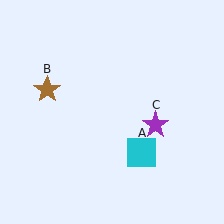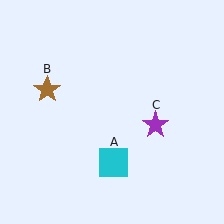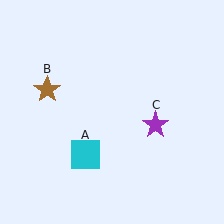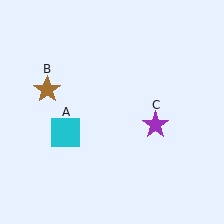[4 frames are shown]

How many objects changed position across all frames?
1 object changed position: cyan square (object A).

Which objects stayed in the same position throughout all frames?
Brown star (object B) and purple star (object C) remained stationary.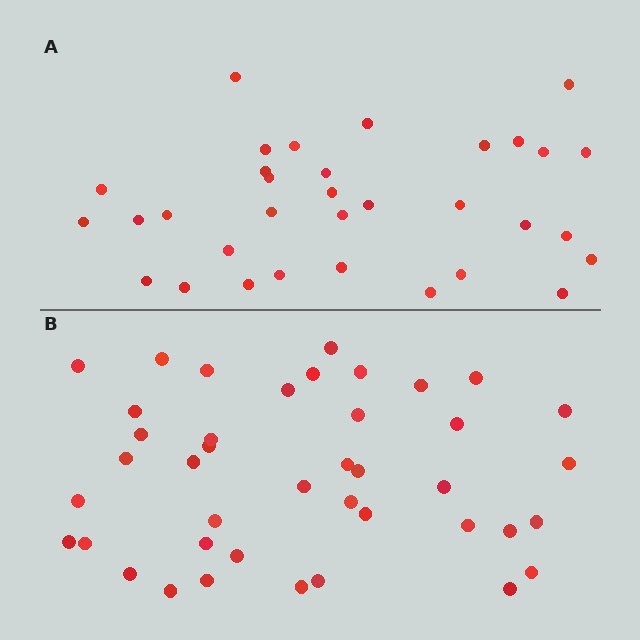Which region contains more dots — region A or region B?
Region B (the bottom region) has more dots.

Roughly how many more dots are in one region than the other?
Region B has roughly 8 or so more dots than region A.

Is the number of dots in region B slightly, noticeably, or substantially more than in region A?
Region B has only slightly more — the two regions are fairly close. The ratio is roughly 1.2 to 1.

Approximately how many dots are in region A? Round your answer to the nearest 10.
About 30 dots. (The exact count is 33, which rounds to 30.)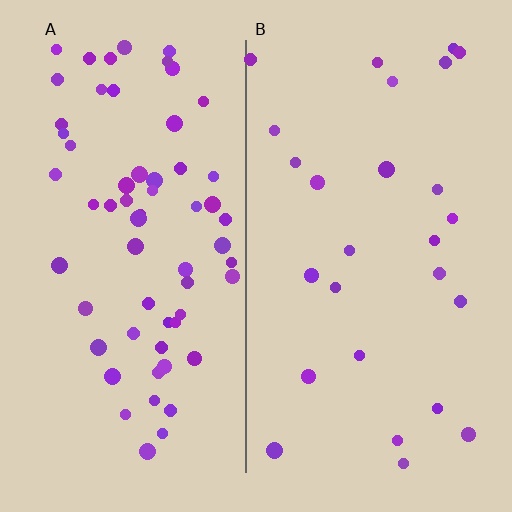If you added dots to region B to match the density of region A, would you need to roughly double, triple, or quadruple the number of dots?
Approximately double.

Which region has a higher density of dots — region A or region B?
A (the left).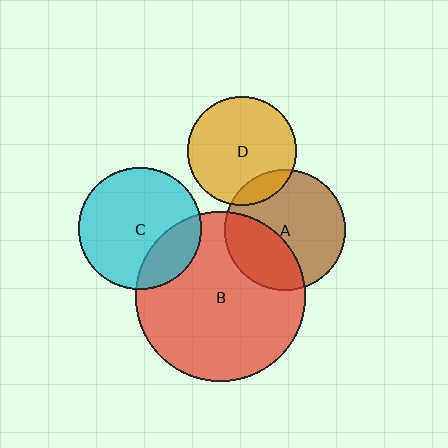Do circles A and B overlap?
Yes.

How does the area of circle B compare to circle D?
Approximately 2.4 times.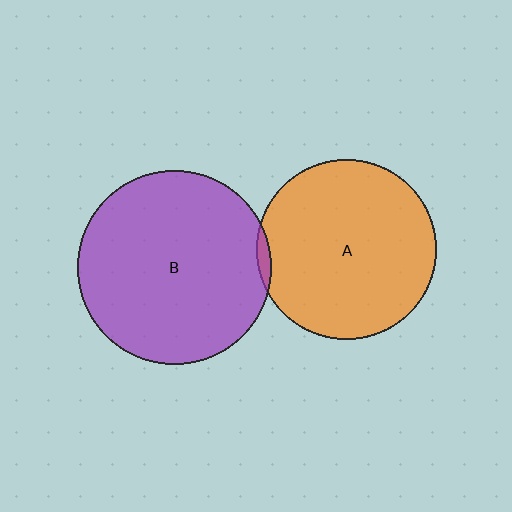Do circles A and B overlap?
Yes.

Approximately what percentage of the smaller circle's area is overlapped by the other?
Approximately 5%.